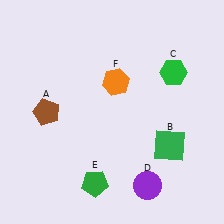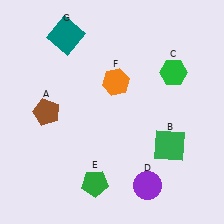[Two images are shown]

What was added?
A teal square (G) was added in Image 2.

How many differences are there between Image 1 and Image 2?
There is 1 difference between the two images.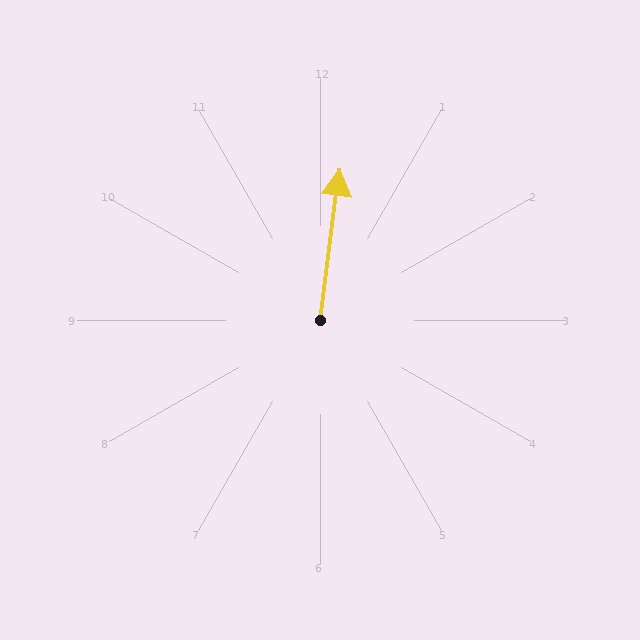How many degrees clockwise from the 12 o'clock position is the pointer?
Approximately 7 degrees.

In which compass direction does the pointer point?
North.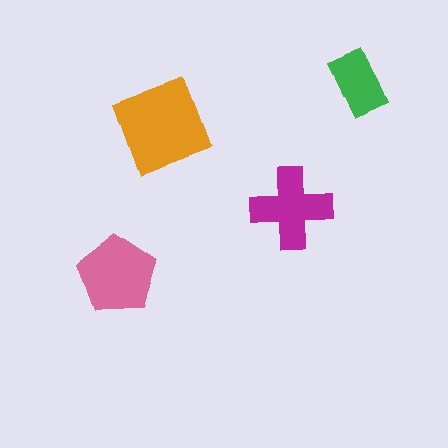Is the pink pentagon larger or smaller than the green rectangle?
Larger.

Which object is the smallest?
The green rectangle.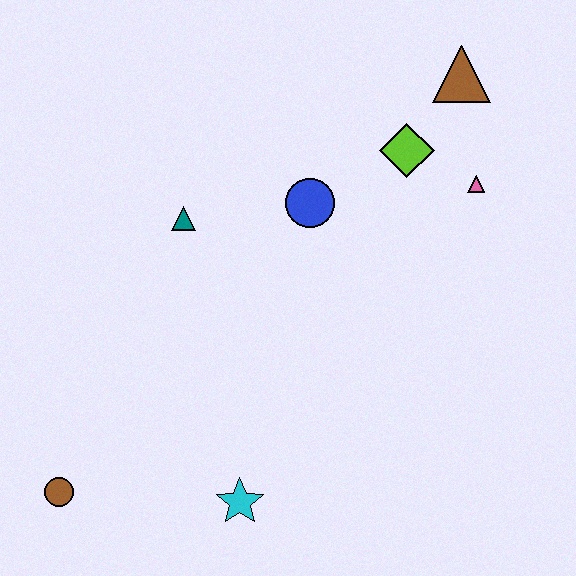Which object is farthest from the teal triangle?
The brown triangle is farthest from the teal triangle.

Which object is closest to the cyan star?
The brown circle is closest to the cyan star.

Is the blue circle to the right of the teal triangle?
Yes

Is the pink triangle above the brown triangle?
No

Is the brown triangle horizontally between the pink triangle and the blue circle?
Yes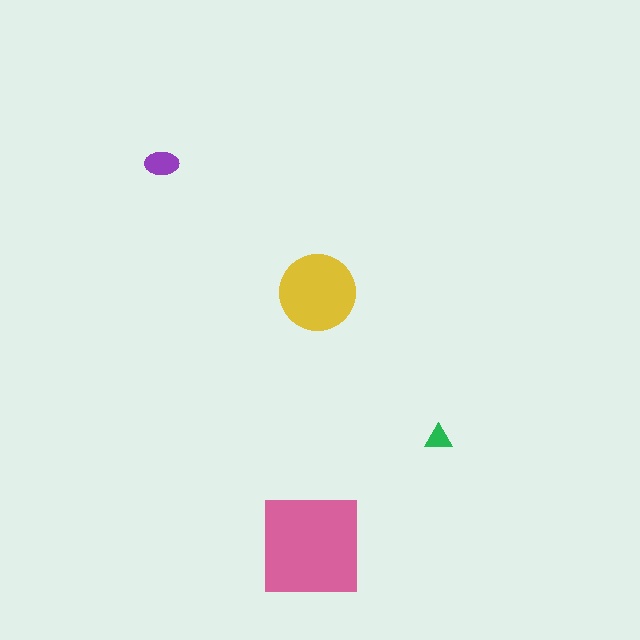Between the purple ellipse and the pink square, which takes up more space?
The pink square.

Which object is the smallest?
The green triangle.